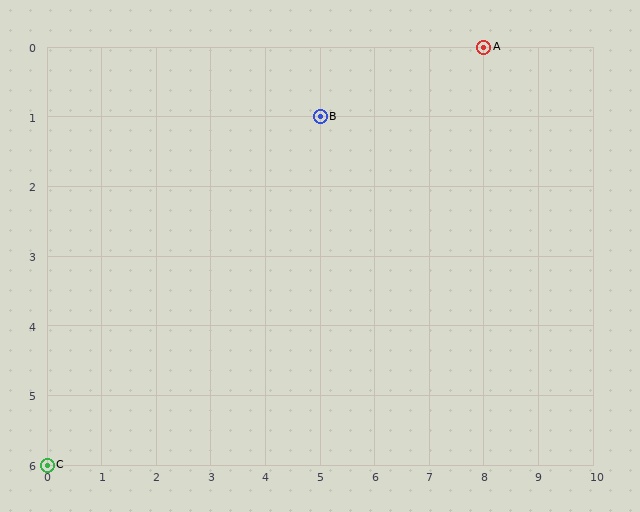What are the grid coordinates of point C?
Point C is at grid coordinates (0, 6).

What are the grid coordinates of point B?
Point B is at grid coordinates (5, 1).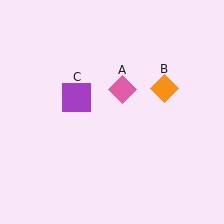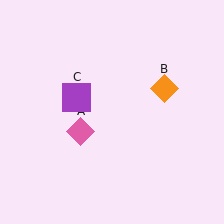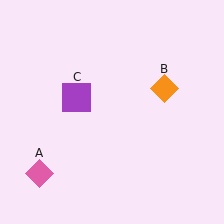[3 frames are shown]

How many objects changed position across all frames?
1 object changed position: pink diamond (object A).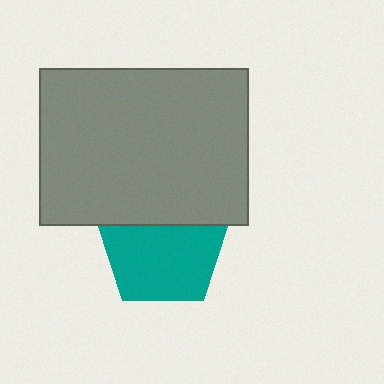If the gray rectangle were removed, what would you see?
You would see the complete teal pentagon.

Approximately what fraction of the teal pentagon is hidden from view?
Roughly 30% of the teal pentagon is hidden behind the gray rectangle.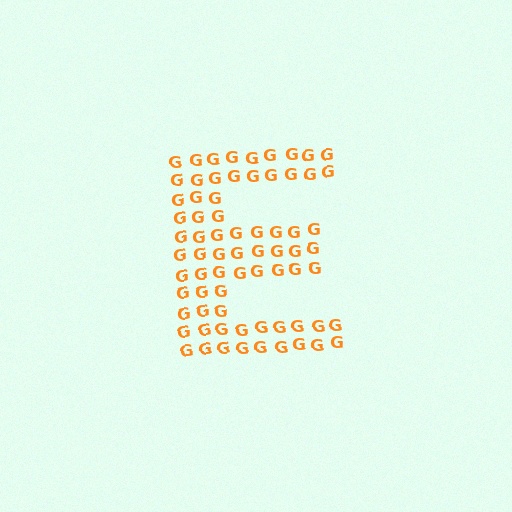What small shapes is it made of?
It is made of small letter G's.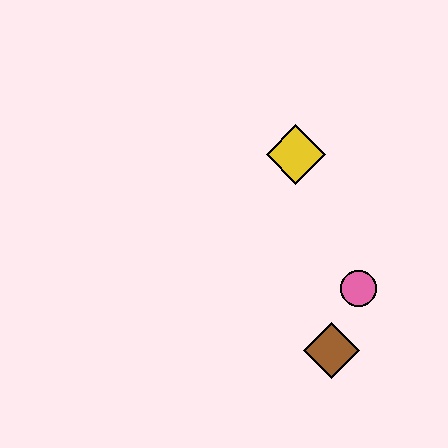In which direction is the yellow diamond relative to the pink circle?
The yellow diamond is above the pink circle.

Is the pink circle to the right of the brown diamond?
Yes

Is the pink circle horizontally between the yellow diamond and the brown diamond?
No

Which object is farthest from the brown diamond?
The yellow diamond is farthest from the brown diamond.